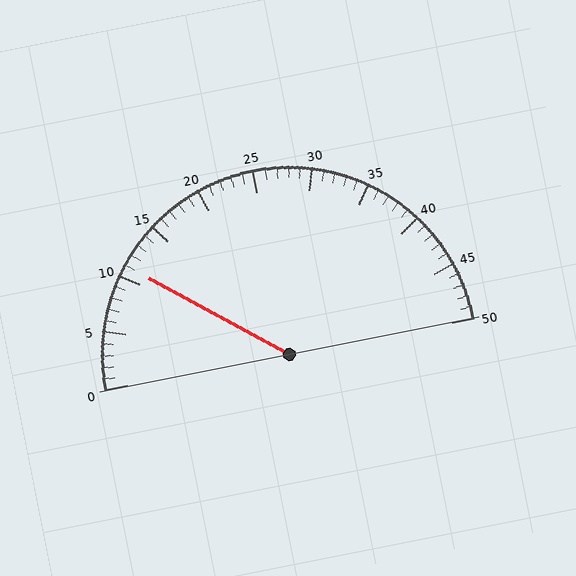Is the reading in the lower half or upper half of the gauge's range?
The reading is in the lower half of the range (0 to 50).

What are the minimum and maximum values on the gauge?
The gauge ranges from 0 to 50.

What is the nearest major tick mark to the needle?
The nearest major tick mark is 10.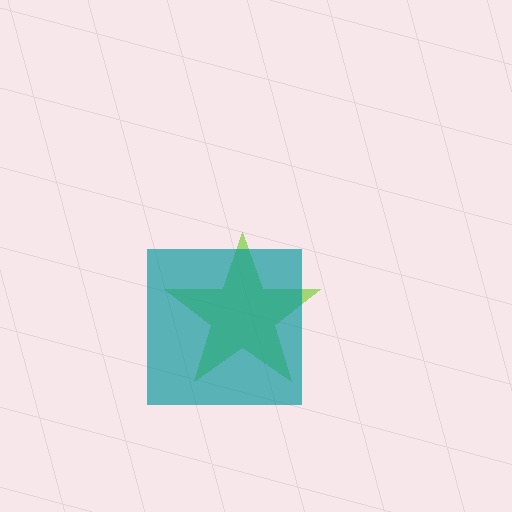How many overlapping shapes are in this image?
There are 2 overlapping shapes in the image.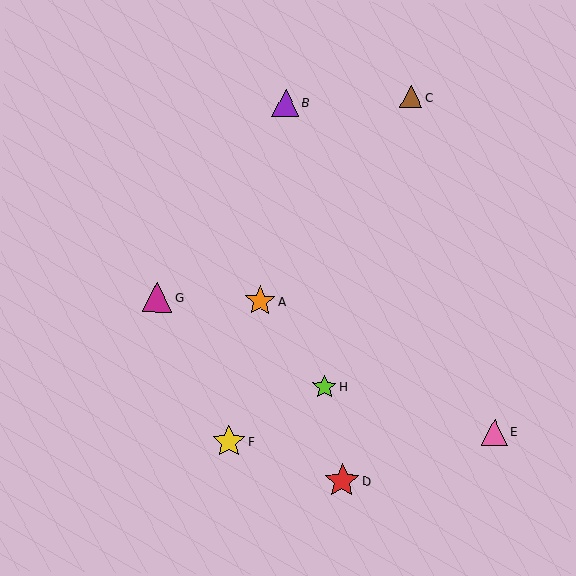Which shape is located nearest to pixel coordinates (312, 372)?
The lime star (labeled H) at (325, 387) is nearest to that location.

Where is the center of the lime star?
The center of the lime star is at (325, 387).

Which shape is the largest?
The red star (labeled D) is the largest.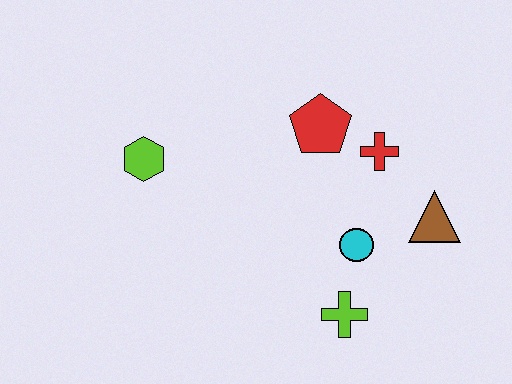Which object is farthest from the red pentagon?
The lime cross is farthest from the red pentagon.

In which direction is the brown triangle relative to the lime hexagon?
The brown triangle is to the right of the lime hexagon.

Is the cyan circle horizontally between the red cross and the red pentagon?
Yes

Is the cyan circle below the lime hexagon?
Yes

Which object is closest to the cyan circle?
The lime cross is closest to the cyan circle.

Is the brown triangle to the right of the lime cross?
Yes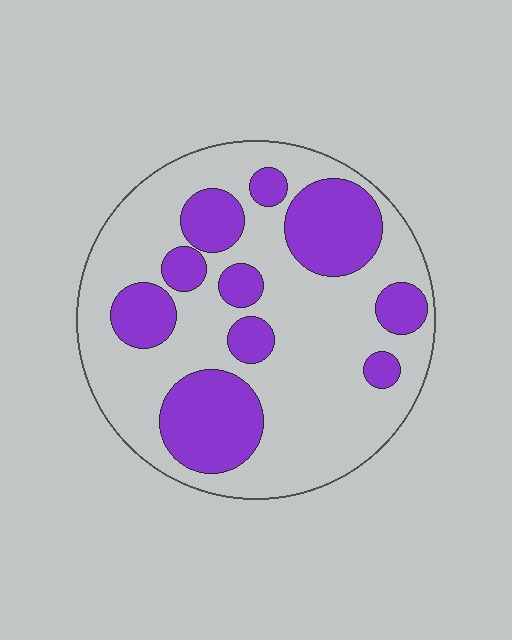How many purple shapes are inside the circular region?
10.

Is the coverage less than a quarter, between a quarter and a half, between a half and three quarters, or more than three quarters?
Between a quarter and a half.